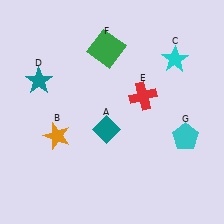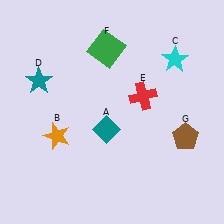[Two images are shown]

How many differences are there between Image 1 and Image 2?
There is 1 difference between the two images.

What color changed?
The pentagon (G) changed from cyan in Image 1 to brown in Image 2.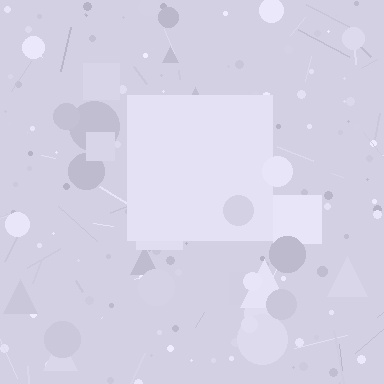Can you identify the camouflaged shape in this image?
The camouflaged shape is a square.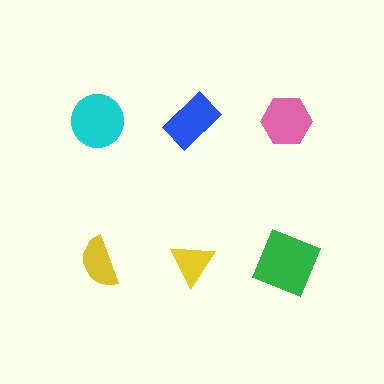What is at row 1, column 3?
A pink hexagon.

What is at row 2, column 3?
A green square.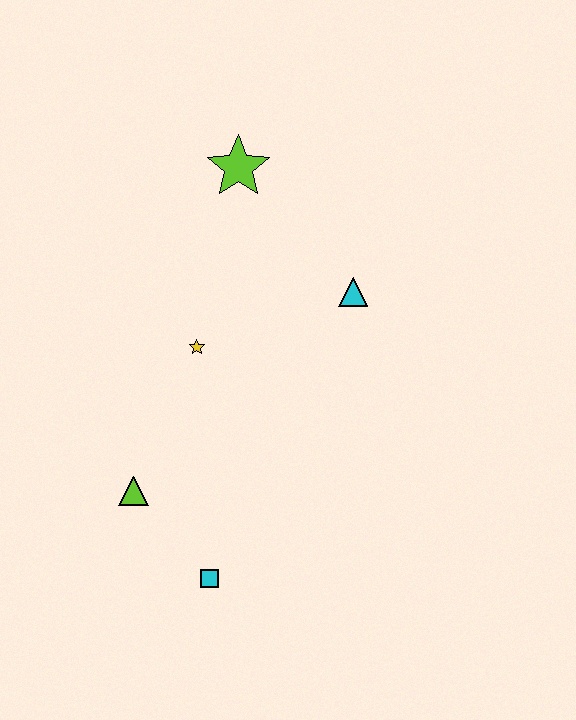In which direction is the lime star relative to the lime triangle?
The lime star is above the lime triangle.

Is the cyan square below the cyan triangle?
Yes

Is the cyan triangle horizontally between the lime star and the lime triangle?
No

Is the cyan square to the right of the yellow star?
Yes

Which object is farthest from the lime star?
The cyan square is farthest from the lime star.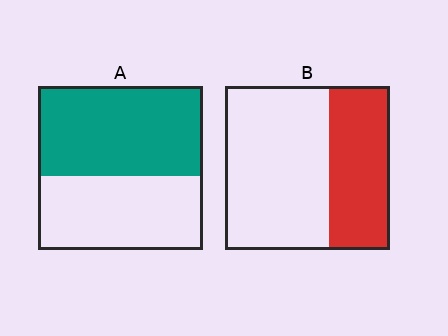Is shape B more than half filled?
No.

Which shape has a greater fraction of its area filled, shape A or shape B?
Shape A.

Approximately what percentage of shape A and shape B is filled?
A is approximately 55% and B is approximately 35%.